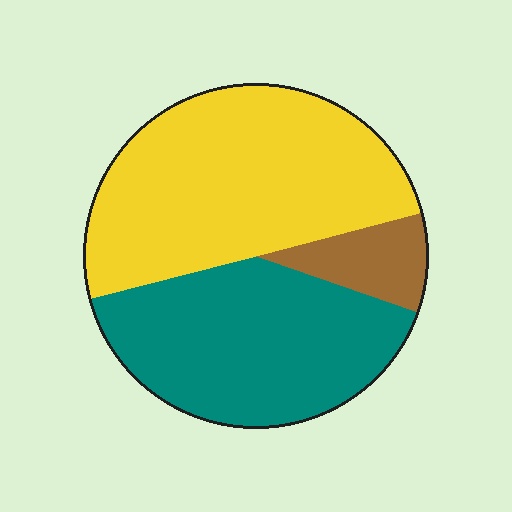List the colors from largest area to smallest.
From largest to smallest: yellow, teal, brown.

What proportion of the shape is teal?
Teal takes up between a third and a half of the shape.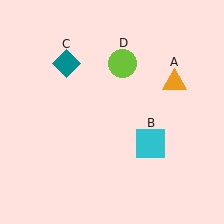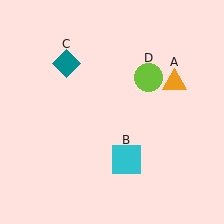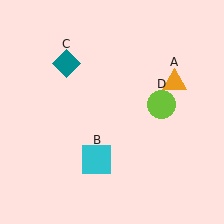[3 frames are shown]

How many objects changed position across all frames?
2 objects changed position: cyan square (object B), lime circle (object D).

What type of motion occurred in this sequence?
The cyan square (object B), lime circle (object D) rotated clockwise around the center of the scene.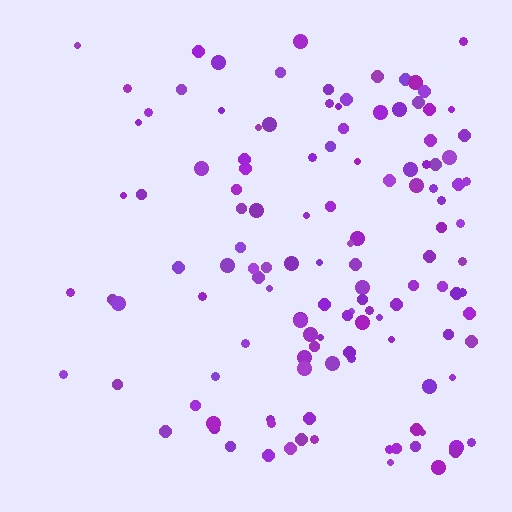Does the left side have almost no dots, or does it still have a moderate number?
Still a moderate number, just noticeably fewer than the right.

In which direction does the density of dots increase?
From left to right, with the right side densest.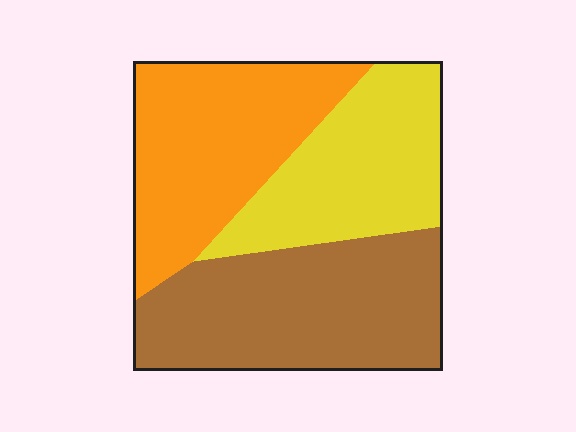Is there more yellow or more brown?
Brown.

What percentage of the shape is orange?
Orange covers about 35% of the shape.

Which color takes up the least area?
Yellow, at roughly 30%.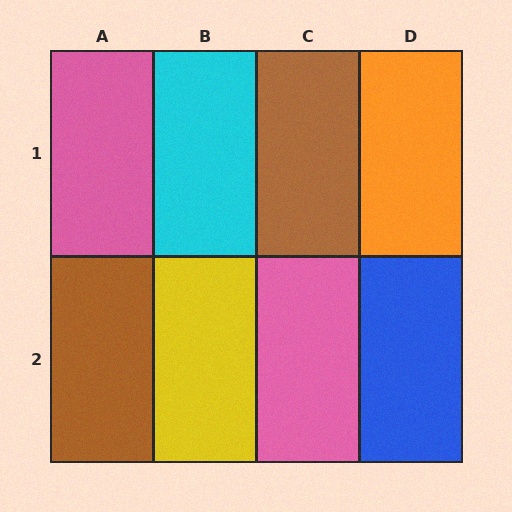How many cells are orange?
1 cell is orange.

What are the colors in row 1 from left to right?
Pink, cyan, brown, orange.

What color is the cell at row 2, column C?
Pink.